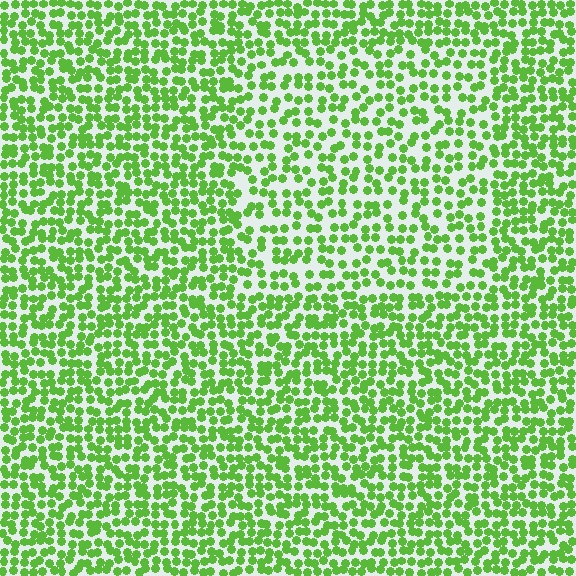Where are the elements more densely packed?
The elements are more densely packed outside the rectangle boundary.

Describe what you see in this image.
The image contains small lime elements arranged at two different densities. A rectangle-shaped region is visible where the elements are less densely packed than the surrounding area.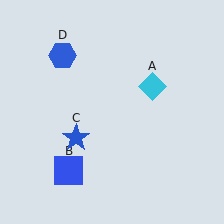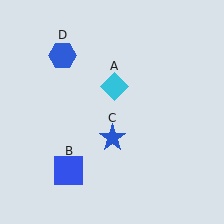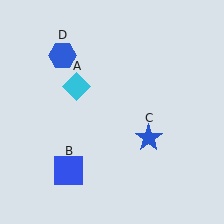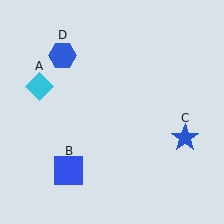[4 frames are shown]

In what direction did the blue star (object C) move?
The blue star (object C) moved right.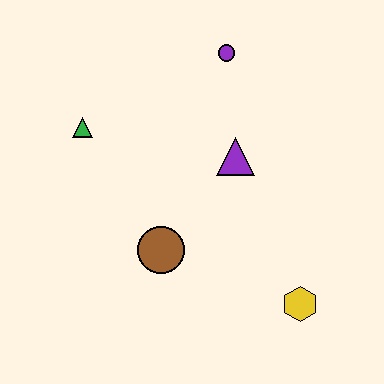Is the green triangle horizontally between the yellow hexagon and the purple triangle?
No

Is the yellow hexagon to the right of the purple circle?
Yes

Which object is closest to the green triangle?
The brown circle is closest to the green triangle.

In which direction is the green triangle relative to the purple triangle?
The green triangle is to the left of the purple triangle.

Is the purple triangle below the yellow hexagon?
No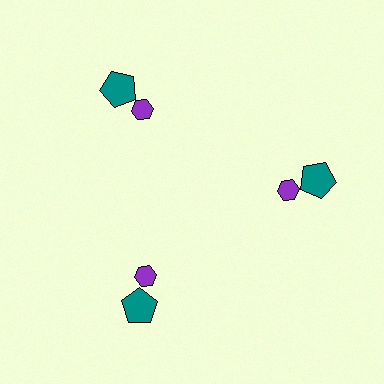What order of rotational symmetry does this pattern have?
This pattern has 3-fold rotational symmetry.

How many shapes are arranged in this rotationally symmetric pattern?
There are 6 shapes, arranged in 3 groups of 2.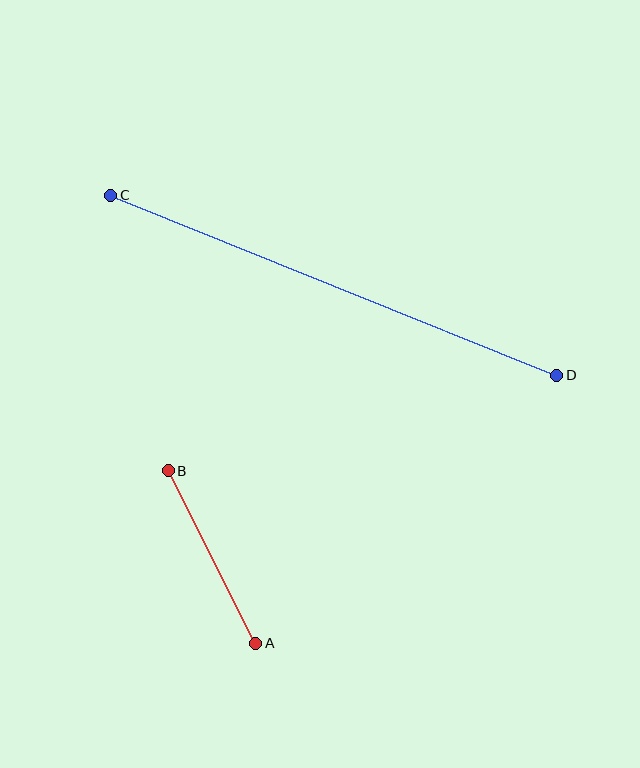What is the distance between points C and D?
The distance is approximately 481 pixels.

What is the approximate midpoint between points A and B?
The midpoint is at approximately (212, 557) pixels.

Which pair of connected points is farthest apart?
Points C and D are farthest apart.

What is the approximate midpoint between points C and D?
The midpoint is at approximately (334, 285) pixels.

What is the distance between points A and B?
The distance is approximately 193 pixels.